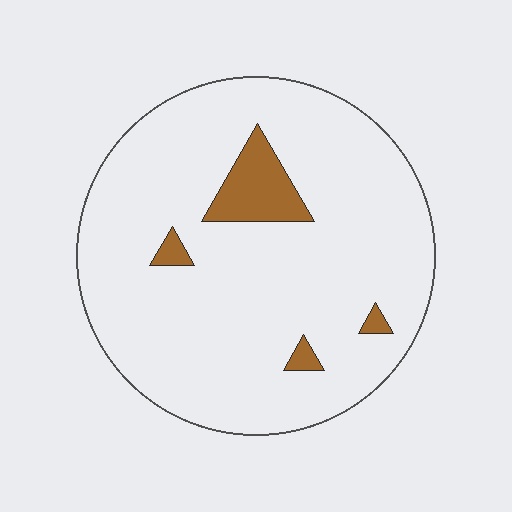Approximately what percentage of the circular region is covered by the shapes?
Approximately 10%.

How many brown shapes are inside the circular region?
4.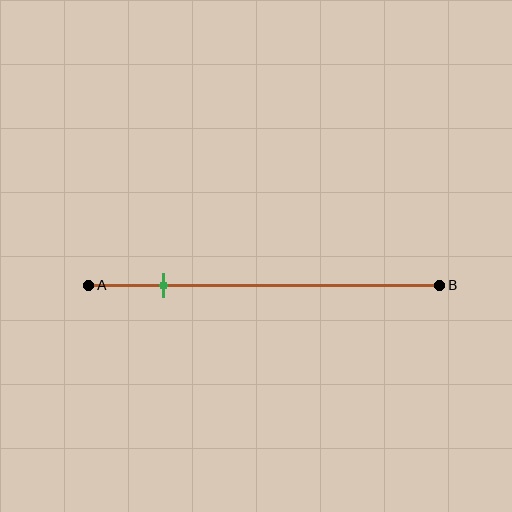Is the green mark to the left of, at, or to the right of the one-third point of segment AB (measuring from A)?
The green mark is to the left of the one-third point of segment AB.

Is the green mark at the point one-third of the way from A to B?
No, the mark is at about 20% from A, not at the 33% one-third point.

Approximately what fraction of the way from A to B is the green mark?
The green mark is approximately 20% of the way from A to B.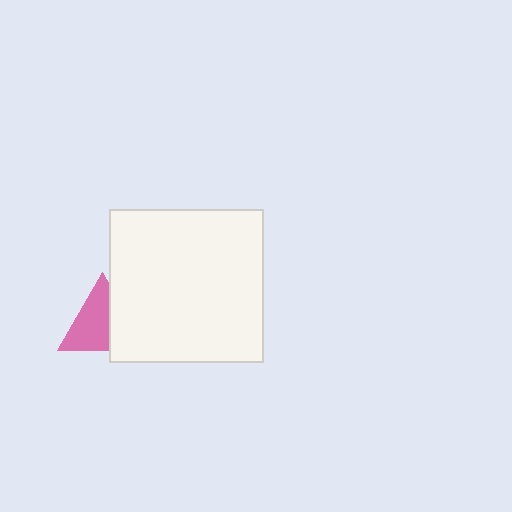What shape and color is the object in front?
The object in front is a white rectangle.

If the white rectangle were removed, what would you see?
You would see the complete pink triangle.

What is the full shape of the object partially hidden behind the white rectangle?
The partially hidden object is a pink triangle.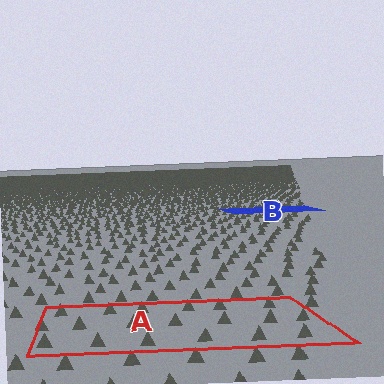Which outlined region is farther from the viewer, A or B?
Region B is farther from the viewer — the texture elements inside it appear smaller and more densely packed.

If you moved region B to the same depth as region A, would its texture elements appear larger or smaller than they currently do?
They would appear larger. At a closer depth, the same texture elements are projected at a bigger on-screen size.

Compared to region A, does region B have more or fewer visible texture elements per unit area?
Region B has more texture elements per unit area — they are packed more densely because it is farther away.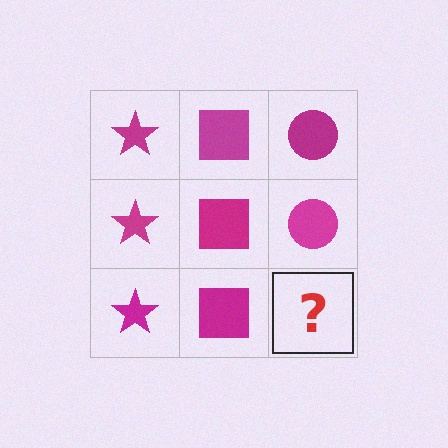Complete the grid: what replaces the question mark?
The question mark should be replaced with a magenta circle.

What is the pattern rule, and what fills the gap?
The rule is that each column has a consistent shape. The gap should be filled with a magenta circle.